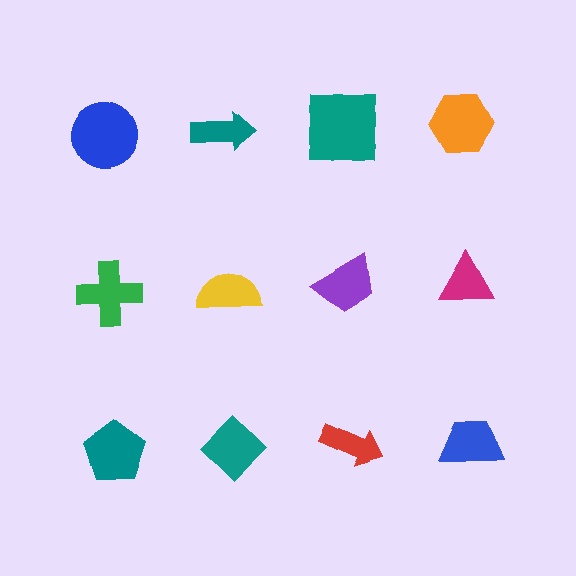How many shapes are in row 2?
4 shapes.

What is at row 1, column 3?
A teal square.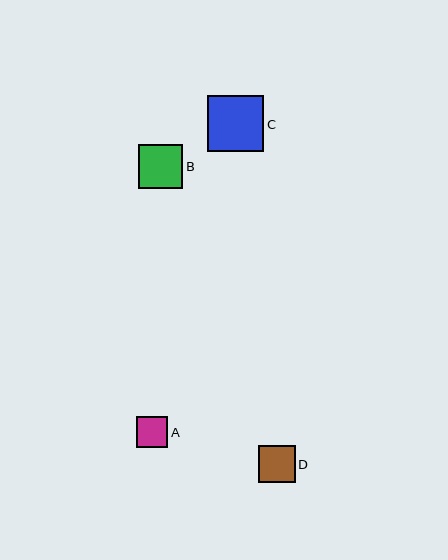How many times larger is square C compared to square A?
Square C is approximately 1.8 times the size of square A.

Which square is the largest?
Square C is the largest with a size of approximately 56 pixels.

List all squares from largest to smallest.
From largest to smallest: C, B, D, A.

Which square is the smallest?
Square A is the smallest with a size of approximately 31 pixels.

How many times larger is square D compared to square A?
Square D is approximately 1.2 times the size of square A.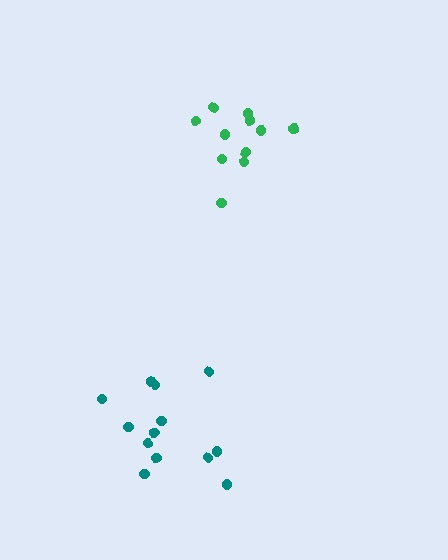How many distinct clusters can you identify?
There are 2 distinct clusters.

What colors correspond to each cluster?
The clusters are colored: teal, green.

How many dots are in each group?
Group 1: 13 dots, Group 2: 11 dots (24 total).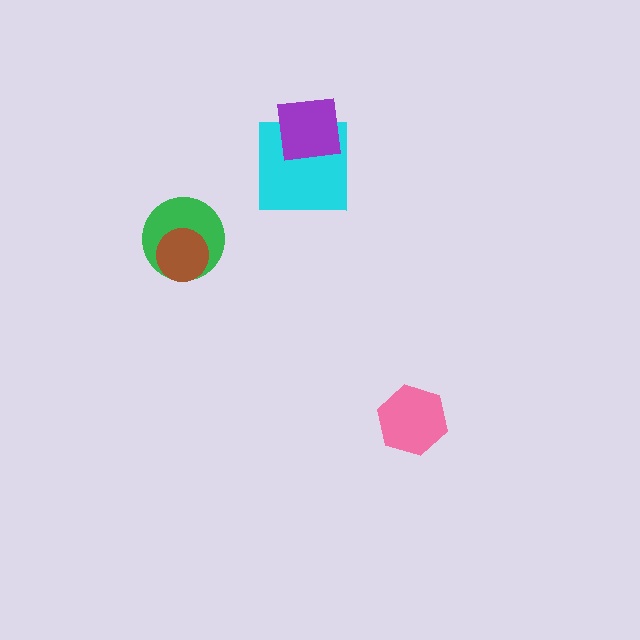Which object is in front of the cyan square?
The purple square is in front of the cyan square.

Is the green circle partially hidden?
Yes, it is partially covered by another shape.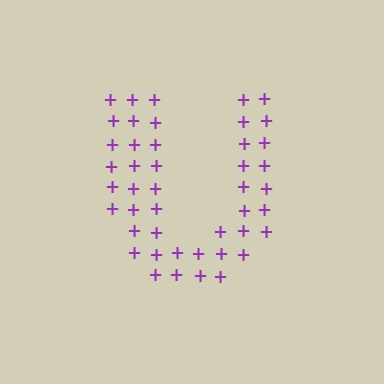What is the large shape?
The large shape is the letter U.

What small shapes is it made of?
It is made of small plus signs.